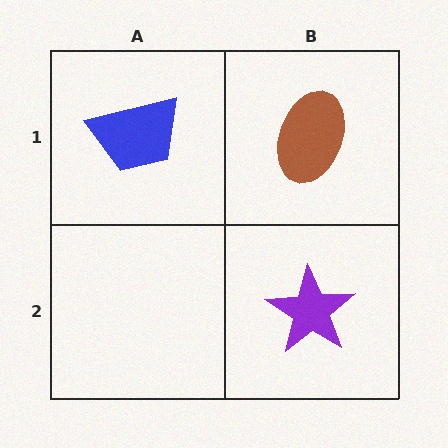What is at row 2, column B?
A purple star.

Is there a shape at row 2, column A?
No, that cell is empty.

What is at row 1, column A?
A blue trapezoid.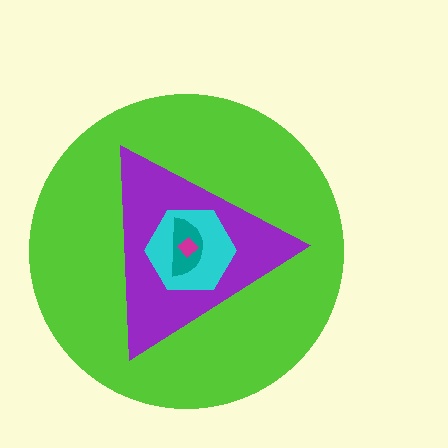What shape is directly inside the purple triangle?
The cyan hexagon.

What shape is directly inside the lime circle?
The purple triangle.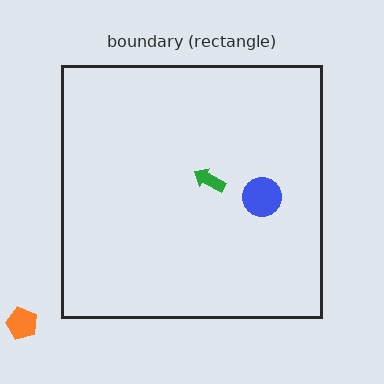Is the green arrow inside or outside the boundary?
Inside.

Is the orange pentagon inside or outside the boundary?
Outside.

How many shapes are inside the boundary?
2 inside, 1 outside.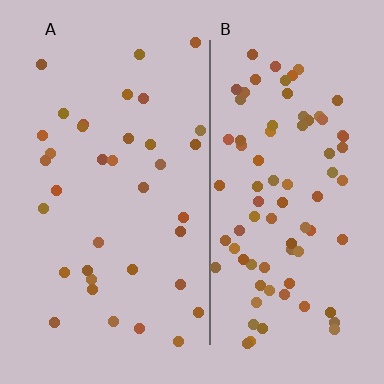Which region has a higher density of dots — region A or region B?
B (the right).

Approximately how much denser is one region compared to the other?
Approximately 2.3× — region B over region A.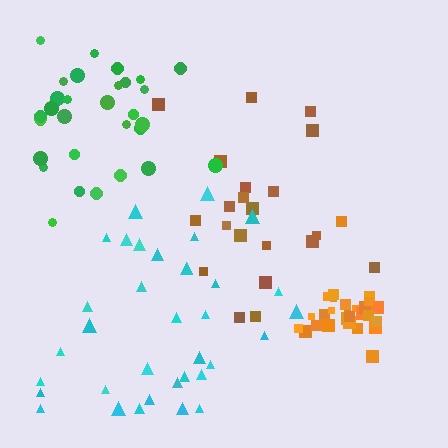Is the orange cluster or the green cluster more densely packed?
Orange.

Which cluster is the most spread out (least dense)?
Brown.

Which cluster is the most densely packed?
Orange.